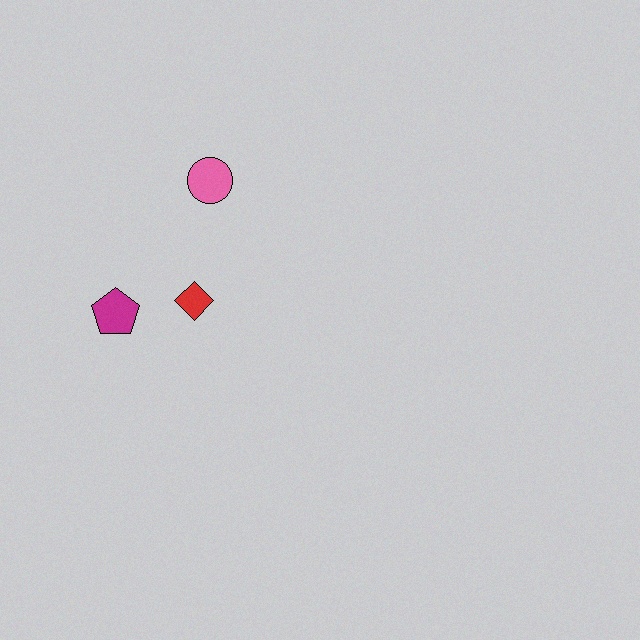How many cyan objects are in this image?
There are no cyan objects.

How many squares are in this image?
There are no squares.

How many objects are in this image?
There are 3 objects.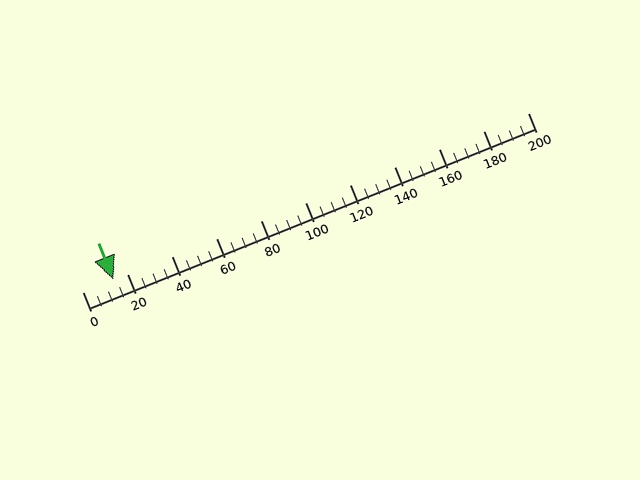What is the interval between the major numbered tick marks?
The major tick marks are spaced 20 units apart.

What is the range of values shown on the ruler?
The ruler shows values from 0 to 200.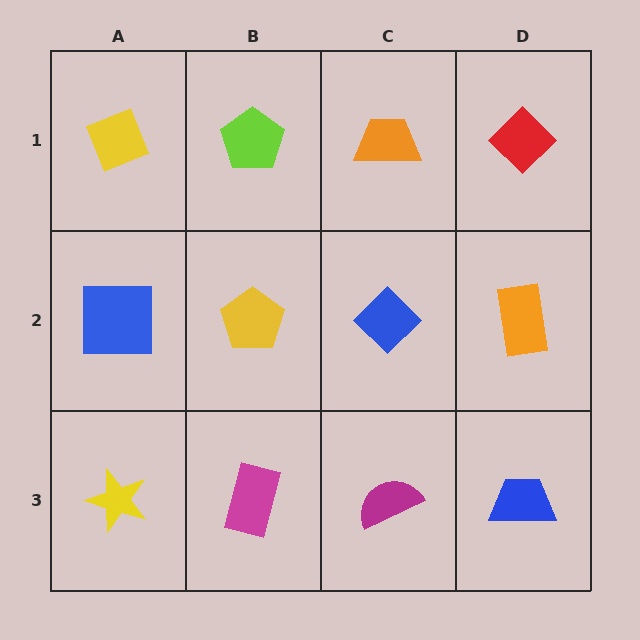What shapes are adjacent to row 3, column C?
A blue diamond (row 2, column C), a magenta rectangle (row 3, column B), a blue trapezoid (row 3, column D).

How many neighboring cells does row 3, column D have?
2.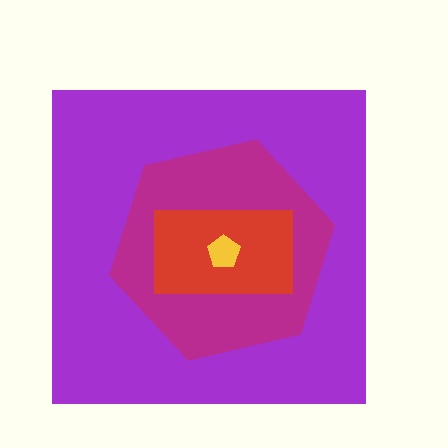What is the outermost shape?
The purple square.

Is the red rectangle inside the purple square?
Yes.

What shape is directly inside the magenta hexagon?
The red rectangle.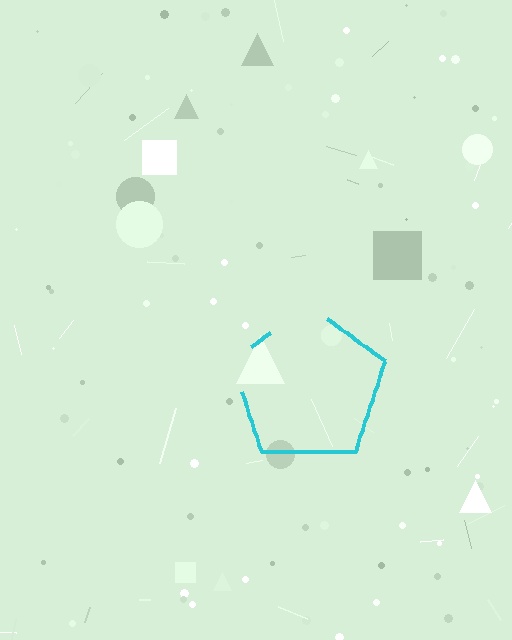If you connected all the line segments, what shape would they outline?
They would outline a pentagon.